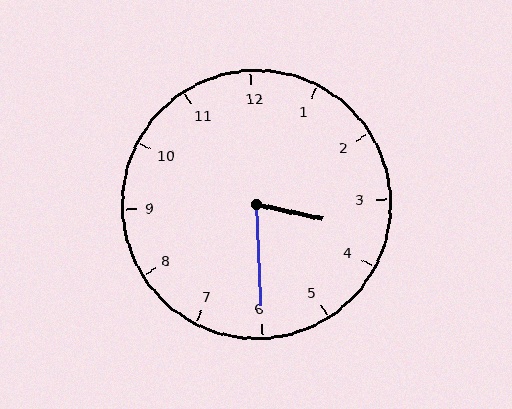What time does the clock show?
3:30.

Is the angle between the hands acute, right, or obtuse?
It is acute.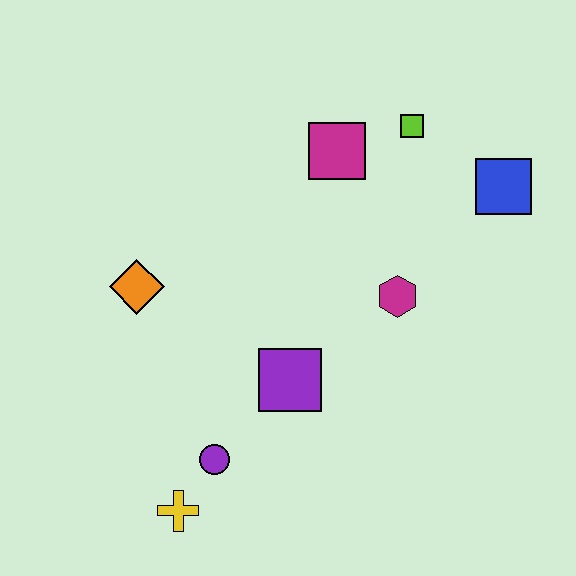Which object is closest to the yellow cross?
The purple circle is closest to the yellow cross.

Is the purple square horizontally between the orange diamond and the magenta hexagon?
Yes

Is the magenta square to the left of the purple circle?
No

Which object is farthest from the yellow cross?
The blue square is farthest from the yellow cross.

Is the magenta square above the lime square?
No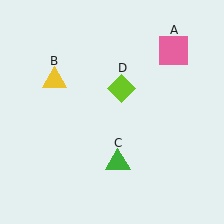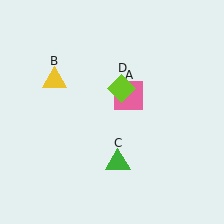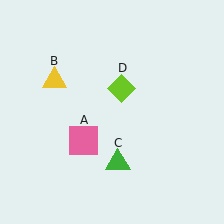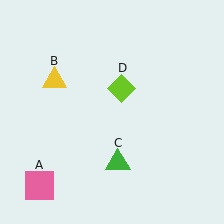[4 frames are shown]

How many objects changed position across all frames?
1 object changed position: pink square (object A).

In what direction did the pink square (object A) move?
The pink square (object A) moved down and to the left.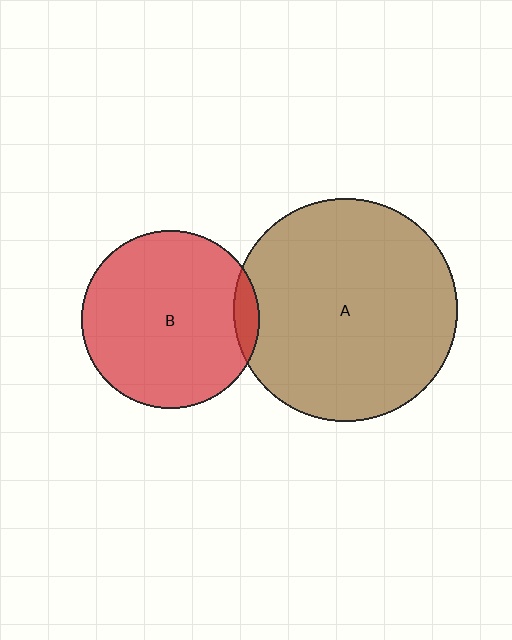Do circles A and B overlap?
Yes.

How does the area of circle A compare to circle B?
Approximately 1.6 times.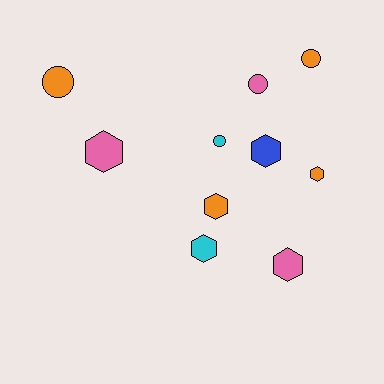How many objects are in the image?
There are 10 objects.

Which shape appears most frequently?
Hexagon, with 6 objects.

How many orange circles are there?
There are 2 orange circles.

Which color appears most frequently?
Orange, with 4 objects.